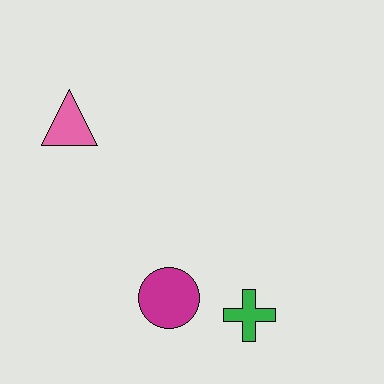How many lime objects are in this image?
There are no lime objects.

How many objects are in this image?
There are 3 objects.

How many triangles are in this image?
There is 1 triangle.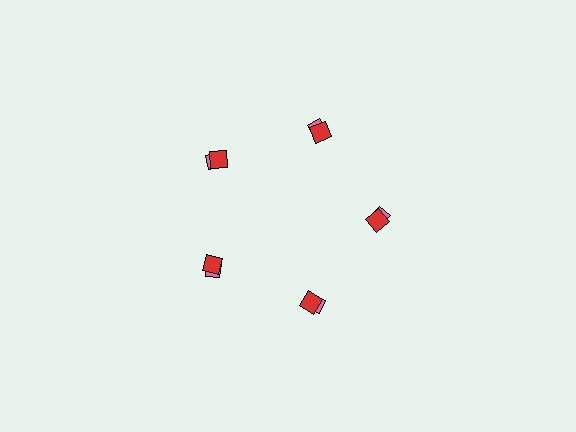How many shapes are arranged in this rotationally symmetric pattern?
There are 10 shapes, arranged in 5 groups of 2.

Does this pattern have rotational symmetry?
Yes, this pattern has 5-fold rotational symmetry. It looks the same after rotating 72 degrees around the center.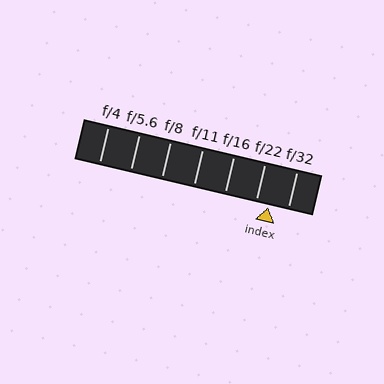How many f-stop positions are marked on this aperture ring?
There are 7 f-stop positions marked.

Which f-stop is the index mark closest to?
The index mark is closest to f/22.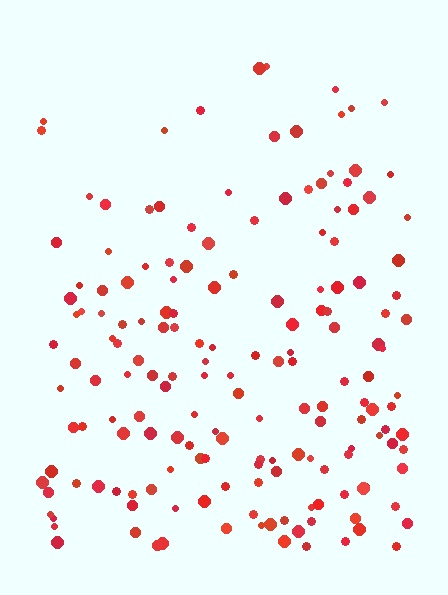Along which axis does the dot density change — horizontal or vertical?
Vertical.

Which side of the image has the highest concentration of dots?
The bottom.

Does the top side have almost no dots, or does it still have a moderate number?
Still a moderate number, just noticeably fewer than the bottom.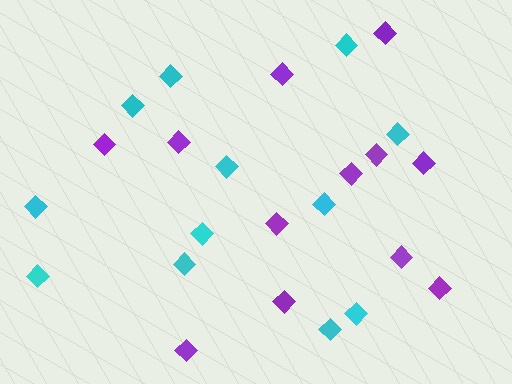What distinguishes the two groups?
There are 2 groups: one group of purple diamonds (12) and one group of cyan diamonds (12).